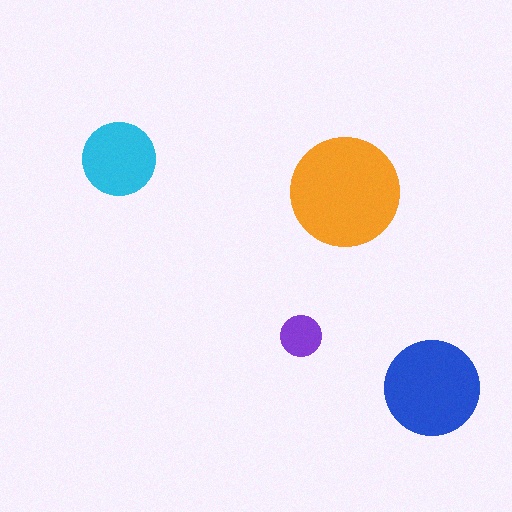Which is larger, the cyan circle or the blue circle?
The blue one.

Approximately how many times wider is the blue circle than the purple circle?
About 2.5 times wider.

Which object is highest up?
The cyan circle is topmost.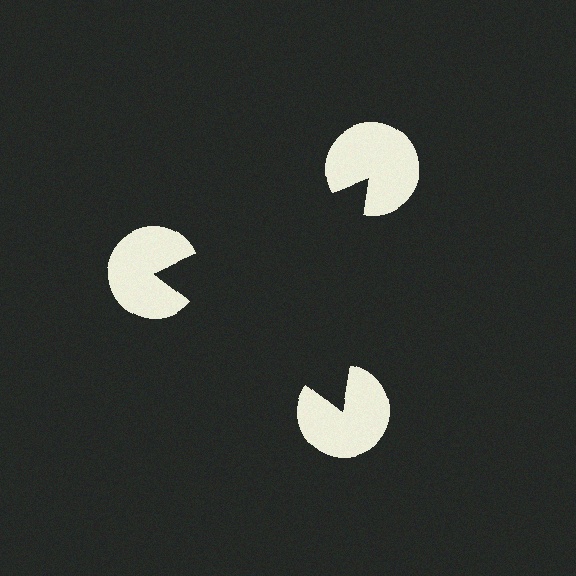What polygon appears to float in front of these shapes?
An illusory triangle — its edges are inferred from the aligned wedge cuts in the pac-man discs, not physically drawn.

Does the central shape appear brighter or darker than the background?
It typically appears slightly darker than the background, even though no actual brightness change is drawn.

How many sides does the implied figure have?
3 sides.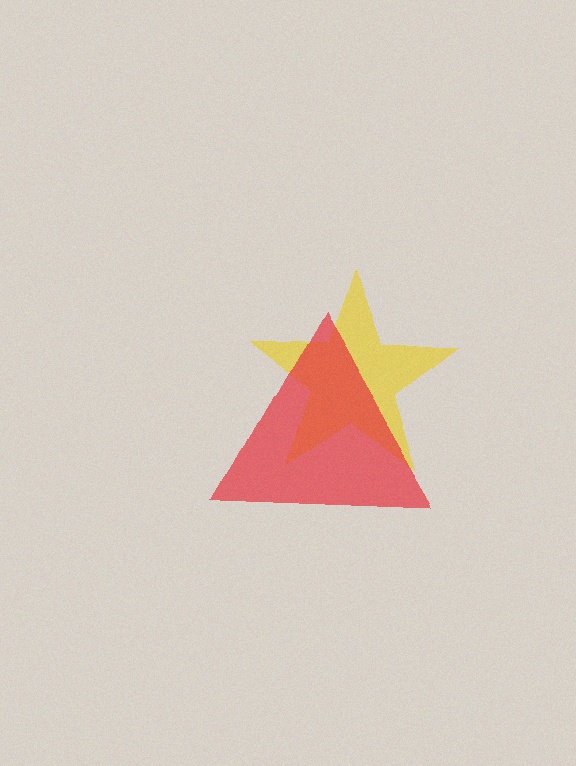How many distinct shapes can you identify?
There are 2 distinct shapes: a yellow star, a red triangle.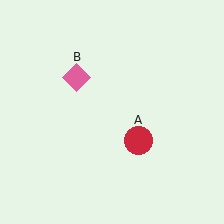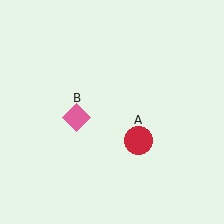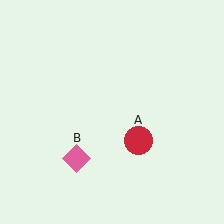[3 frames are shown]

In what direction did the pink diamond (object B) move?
The pink diamond (object B) moved down.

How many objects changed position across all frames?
1 object changed position: pink diamond (object B).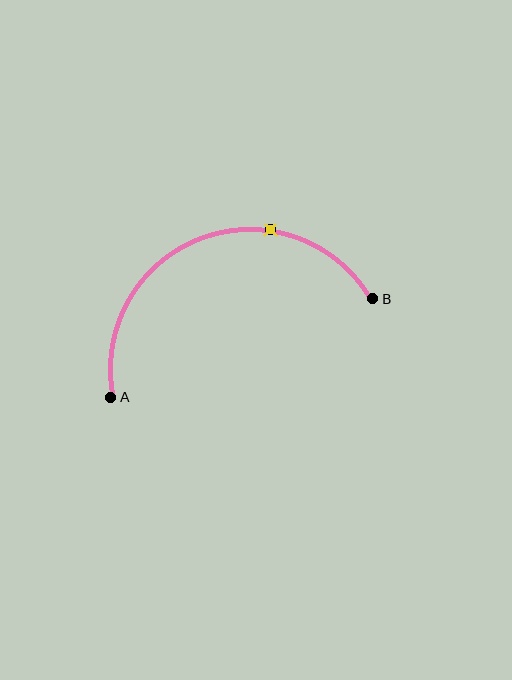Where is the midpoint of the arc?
The arc midpoint is the point on the curve farthest from the straight line joining A and B. It sits above that line.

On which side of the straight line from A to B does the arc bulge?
The arc bulges above the straight line connecting A and B.